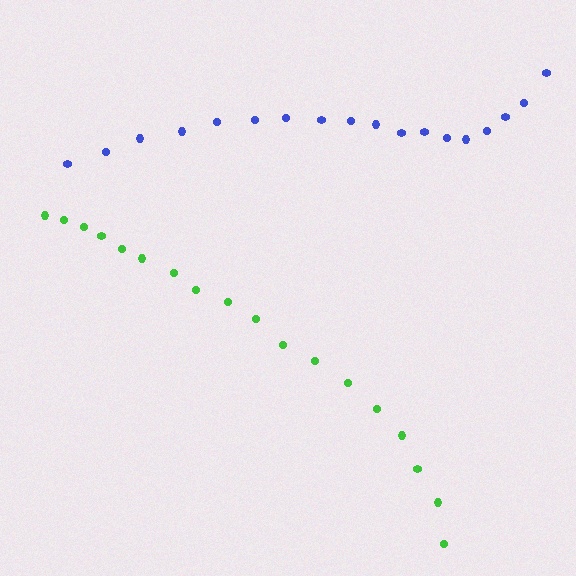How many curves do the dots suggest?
There are 2 distinct paths.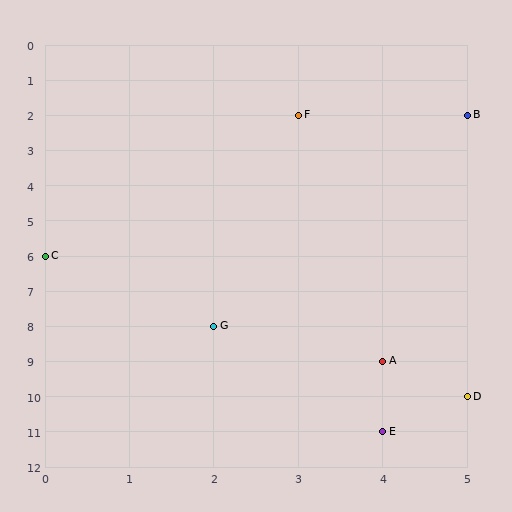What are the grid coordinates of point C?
Point C is at grid coordinates (0, 6).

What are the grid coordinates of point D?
Point D is at grid coordinates (5, 10).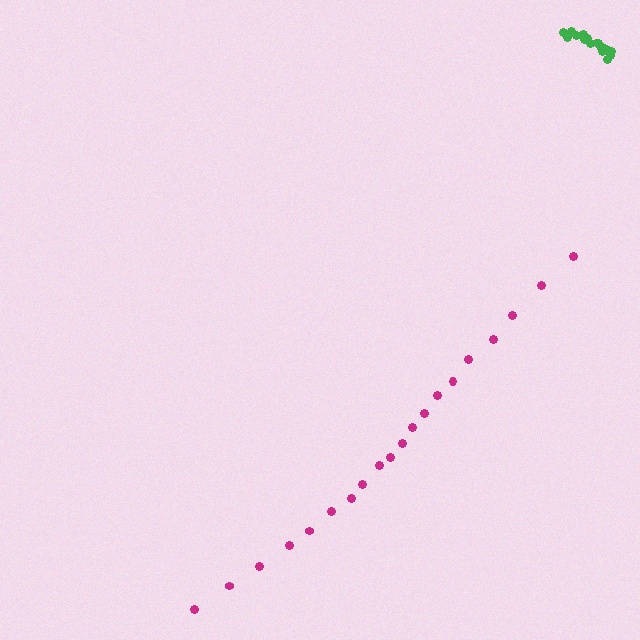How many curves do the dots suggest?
There are 2 distinct paths.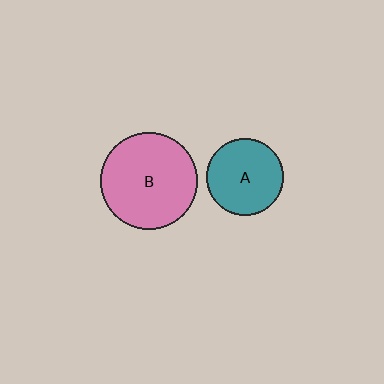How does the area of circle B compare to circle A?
Approximately 1.6 times.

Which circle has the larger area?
Circle B (pink).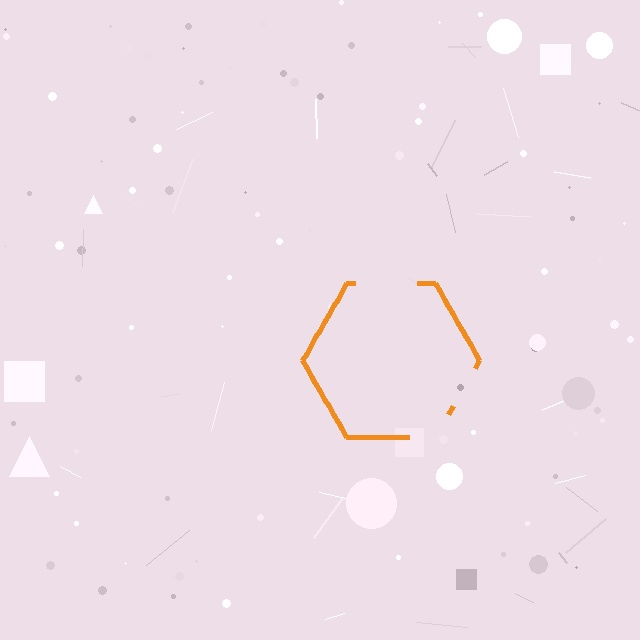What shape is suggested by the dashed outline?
The dashed outline suggests a hexagon.